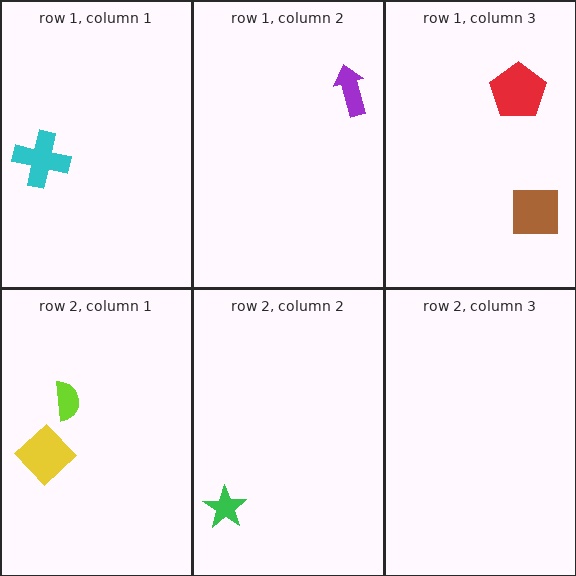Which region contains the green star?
The row 2, column 2 region.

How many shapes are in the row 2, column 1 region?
2.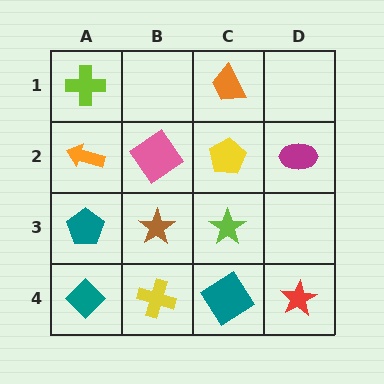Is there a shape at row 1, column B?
No, that cell is empty.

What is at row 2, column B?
A pink diamond.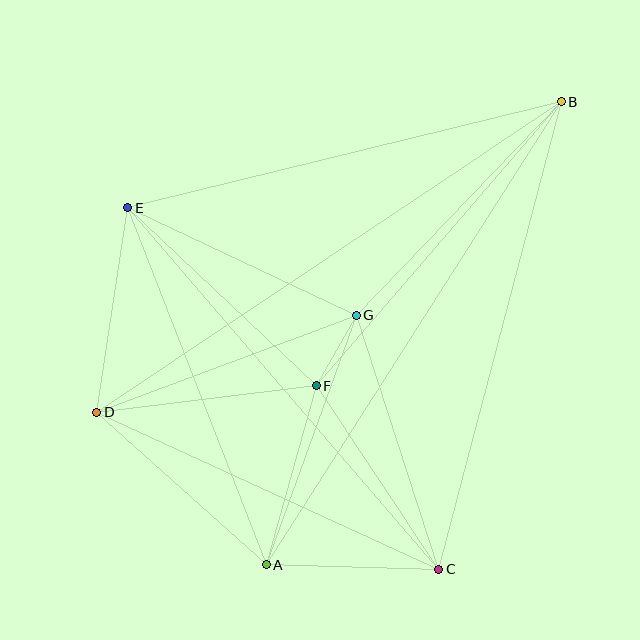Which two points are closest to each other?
Points F and G are closest to each other.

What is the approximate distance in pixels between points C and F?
The distance between C and F is approximately 220 pixels.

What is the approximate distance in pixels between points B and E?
The distance between B and E is approximately 446 pixels.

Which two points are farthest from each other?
Points B and D are farthest from each other.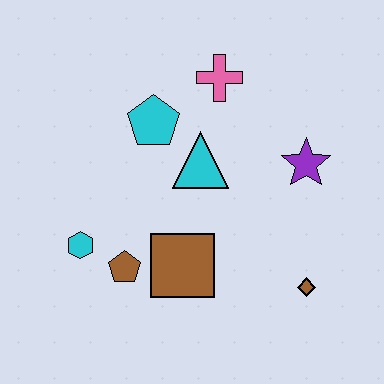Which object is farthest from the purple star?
The cyan hexagon is farthest from the purple star.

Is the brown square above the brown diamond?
Yes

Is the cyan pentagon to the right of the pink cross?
No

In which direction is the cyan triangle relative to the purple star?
The cyan triangle is to the left of the purple star.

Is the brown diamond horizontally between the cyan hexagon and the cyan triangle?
No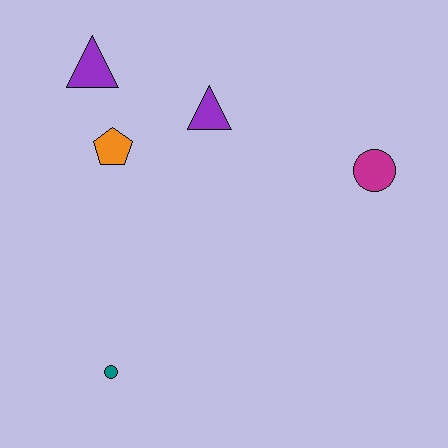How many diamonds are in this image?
There are no diamonds.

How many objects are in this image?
There are 5 objects.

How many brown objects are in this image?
There are no brown objects.